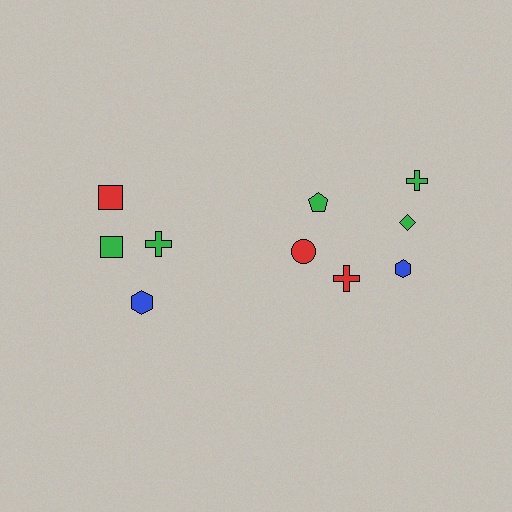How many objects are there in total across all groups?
There are 10 objects.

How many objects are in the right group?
There are 6 objects.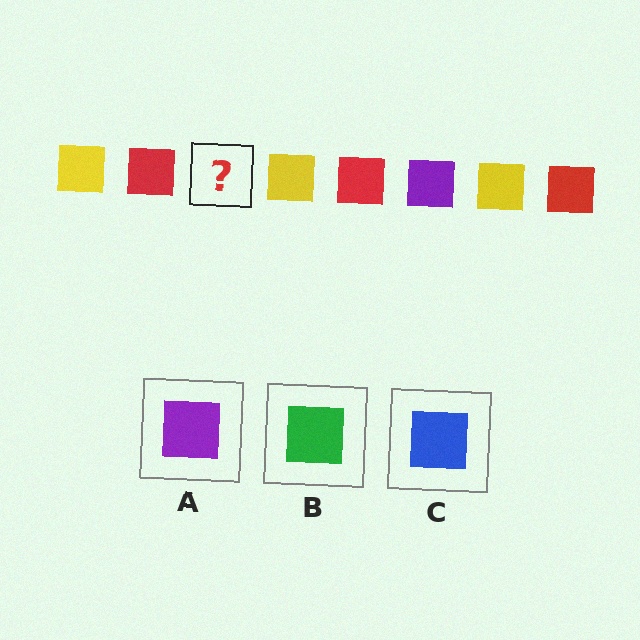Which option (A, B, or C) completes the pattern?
A.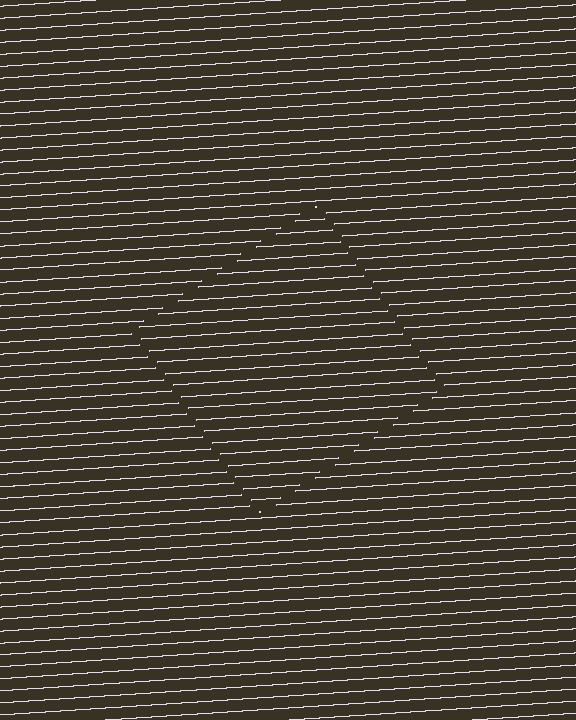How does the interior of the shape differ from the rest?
The interior of the shape contains the same grating, shifted by half a period — the contour is defined by the phase discontinuity where line-ends from the inner and outer gratings abut.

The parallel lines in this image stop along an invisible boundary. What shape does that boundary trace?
An illusory square. The interior of the shape contains the same grating, shifted by half a period — the contour is defined by the phase discontinuity where line-ends from the inner and outer gratings abut.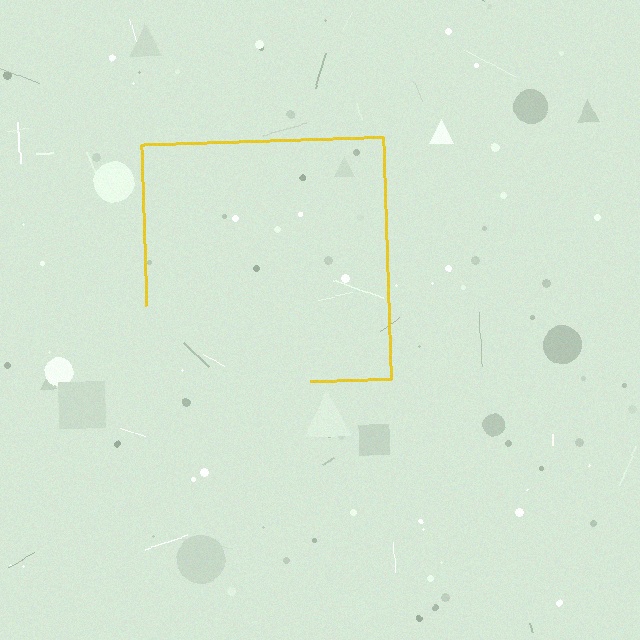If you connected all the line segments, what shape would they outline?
They would outline a square.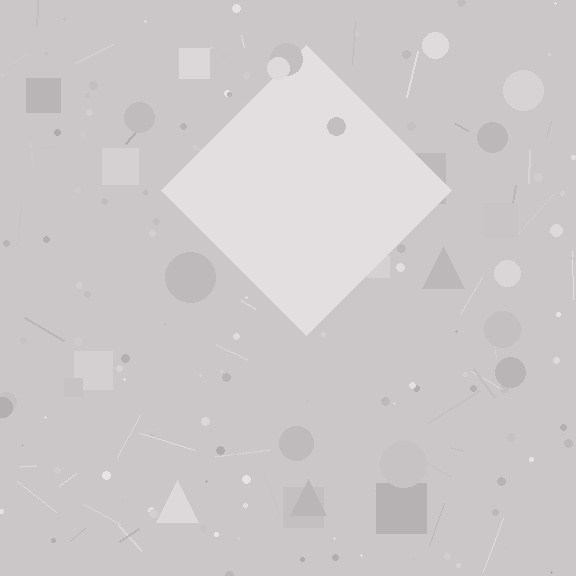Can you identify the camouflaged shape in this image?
The camouflaged shape is a diamond.